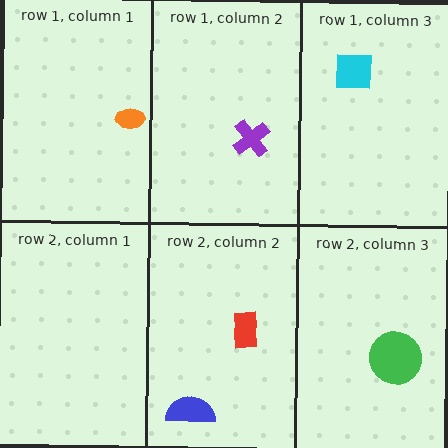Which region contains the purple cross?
The row 1, column 2 region.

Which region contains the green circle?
The row 2, column 3 region.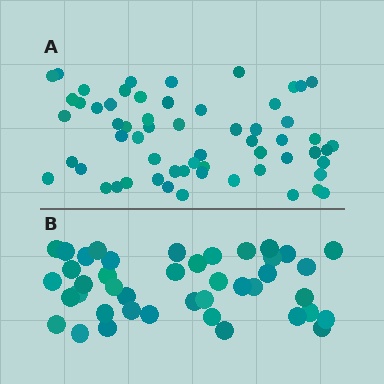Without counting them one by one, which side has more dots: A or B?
Region A (the top region) has more dots.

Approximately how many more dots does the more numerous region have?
Region A has approximately 20 more dots than region B.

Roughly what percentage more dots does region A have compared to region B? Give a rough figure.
About 45% more.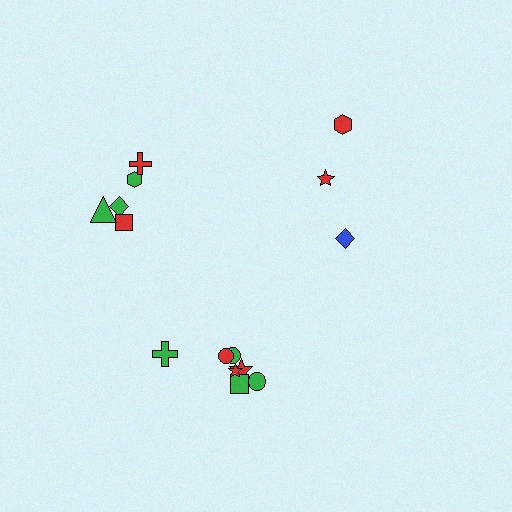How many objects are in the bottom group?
There are 7 objects.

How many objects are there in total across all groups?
There are 15 objects.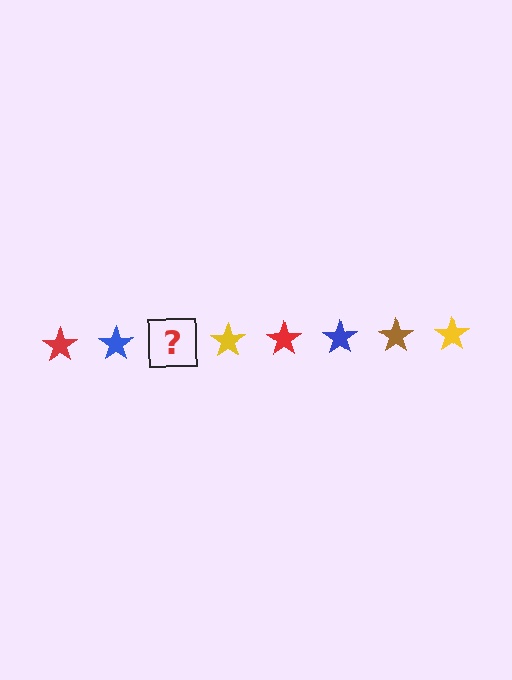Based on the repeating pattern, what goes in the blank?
The blank should be a brown star.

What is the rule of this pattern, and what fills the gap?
The rule is that the pattern cycles through red, blue, brown, yellow stars. The gap should be filled with a brown star.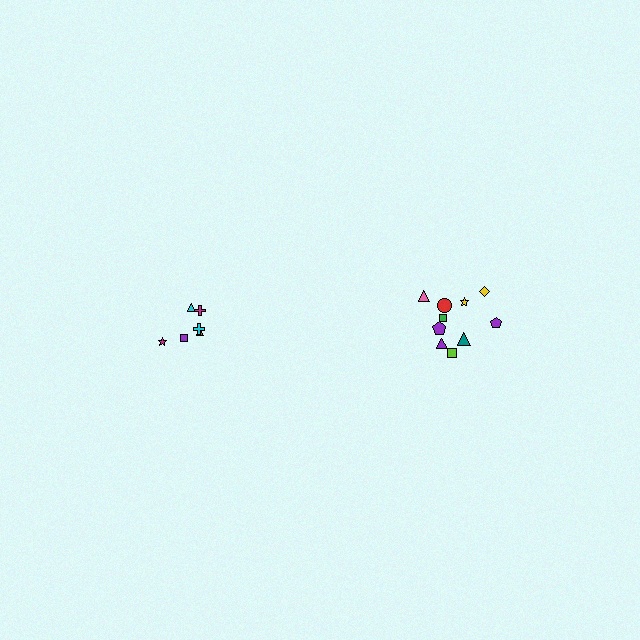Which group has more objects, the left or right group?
The right group.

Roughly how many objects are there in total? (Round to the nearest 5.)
Roughly 15 objects in total.